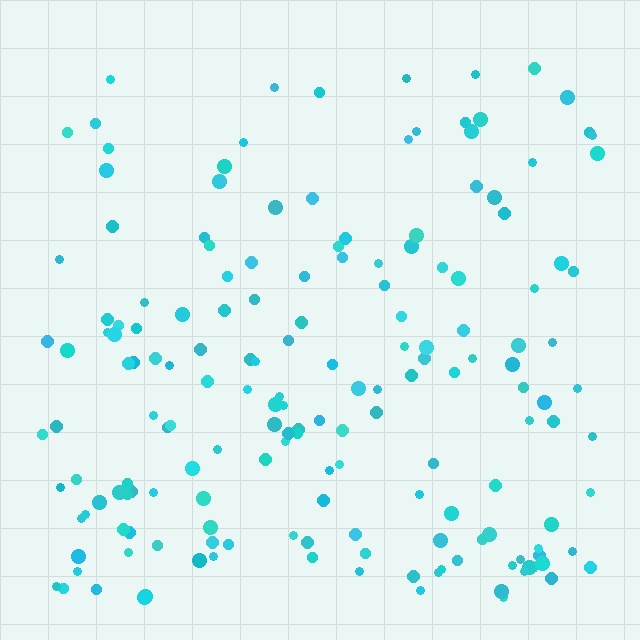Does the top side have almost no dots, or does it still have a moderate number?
Still a moderate number, just noticeably fewer than the bottom.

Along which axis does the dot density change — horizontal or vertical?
Vertical.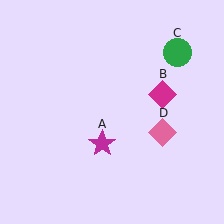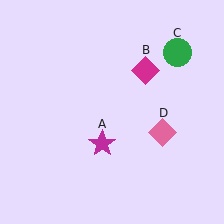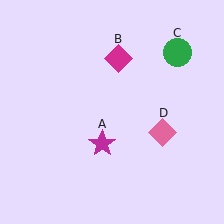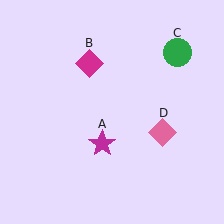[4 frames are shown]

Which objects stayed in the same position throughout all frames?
Magenta star (object A) and green circle (object C) and pink diamond (object D) remained stationary.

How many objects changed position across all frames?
1 object changed position: magenta diamond (object B).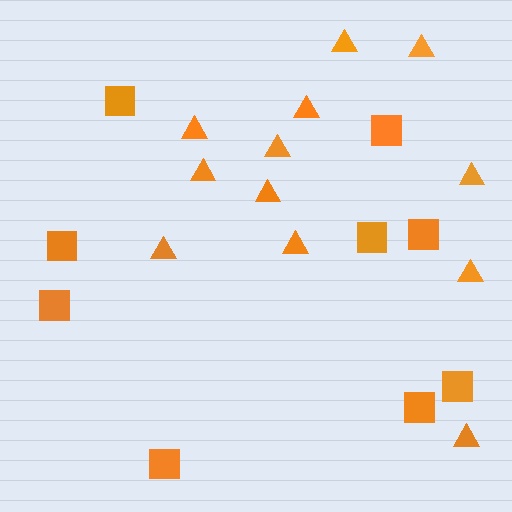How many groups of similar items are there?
There are 2 groups: one group of triangles (12) and one group of squares (9).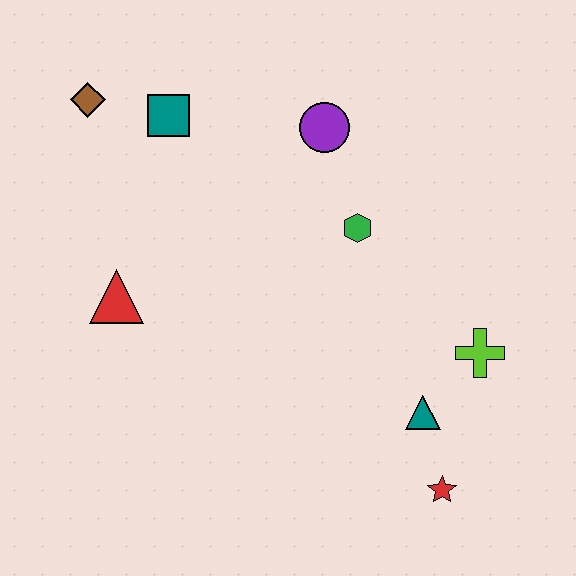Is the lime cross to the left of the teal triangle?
No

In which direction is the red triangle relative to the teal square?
The red triangle is below the teal square.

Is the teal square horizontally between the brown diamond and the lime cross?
Yes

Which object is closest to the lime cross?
The teal triangle is closest to the lime cross.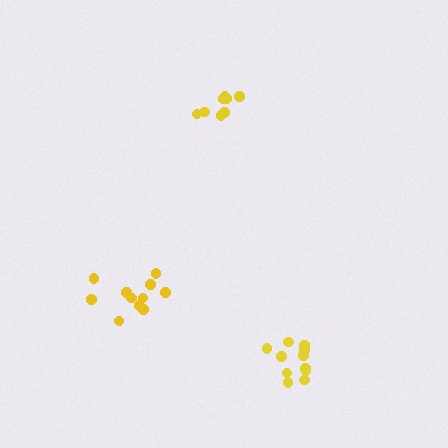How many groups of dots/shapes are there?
There are 3 groups.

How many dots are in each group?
Group 1: 8 dots, Group 2: 11 dots, Group 3: 11 dots (30 total).